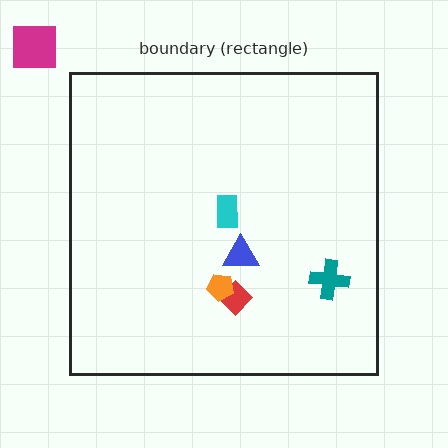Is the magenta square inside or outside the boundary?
Outside.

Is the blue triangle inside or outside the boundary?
Inside.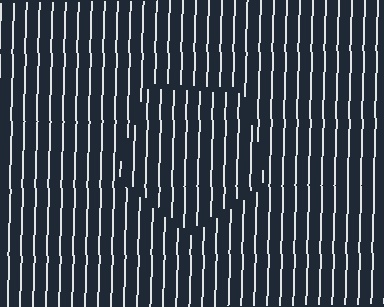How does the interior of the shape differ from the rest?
The interior of the shape contains the same grating, shifted by half a period — the contour is defined by the phase discontinuity where line-ends from the inner and outer gratings abut.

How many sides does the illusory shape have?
5 sides — the line-ends trace a pentagon.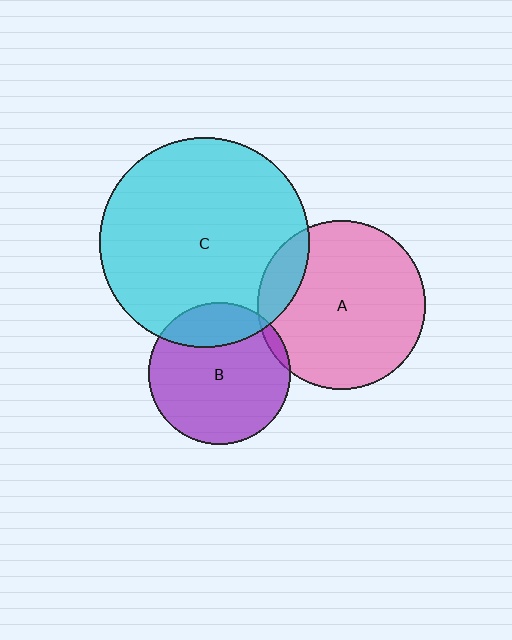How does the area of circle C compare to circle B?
Approximately 2.2 times.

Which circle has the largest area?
Circle C (cyan).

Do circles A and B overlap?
Yes.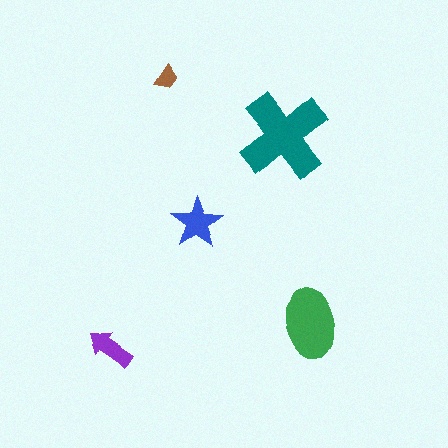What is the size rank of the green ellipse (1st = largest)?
2nd.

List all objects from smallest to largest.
The brown trapezoid, the purple arrow, the blue star, the green ellipse, the teal cross.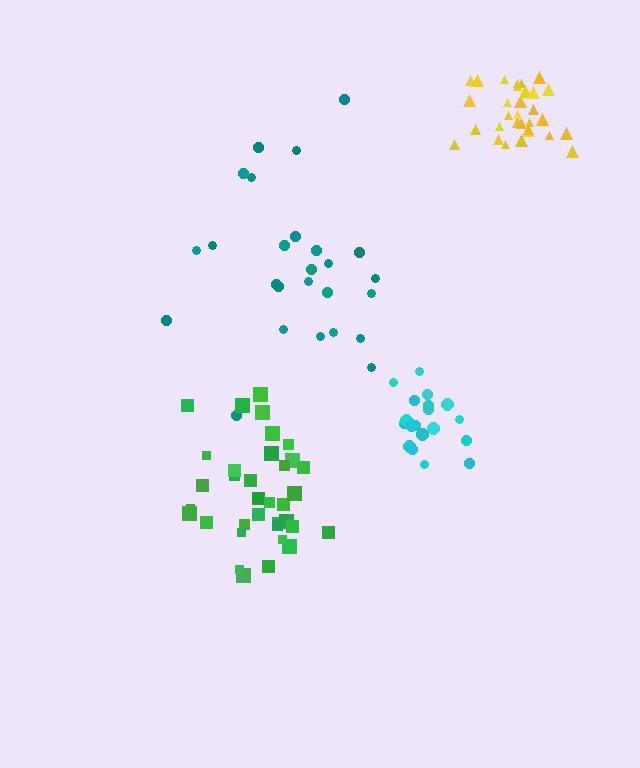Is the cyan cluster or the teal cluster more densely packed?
Cyan.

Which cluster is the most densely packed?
Yellow.